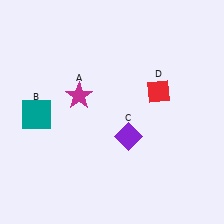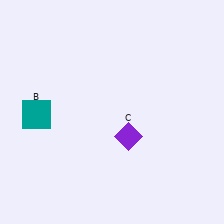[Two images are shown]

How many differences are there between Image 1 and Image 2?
There are 2 differences between the two images.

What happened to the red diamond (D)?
The red diamond (D) was removed in Image 2. It was in the top-right area of Image 1.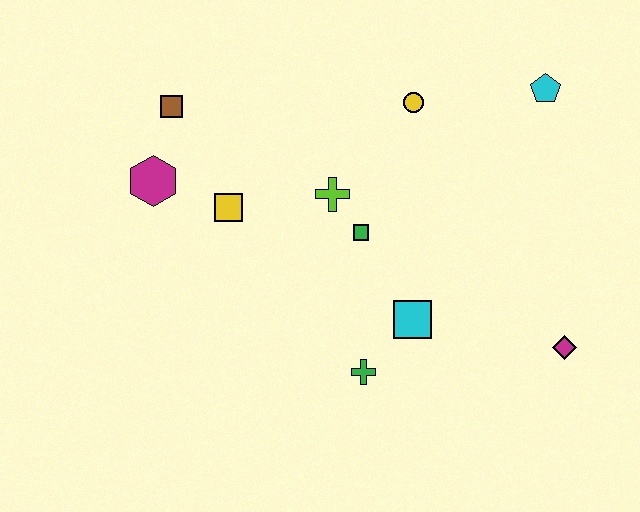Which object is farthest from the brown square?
The magenta diamond is farthest from the brown square.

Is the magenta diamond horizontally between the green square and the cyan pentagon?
No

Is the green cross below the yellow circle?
Yes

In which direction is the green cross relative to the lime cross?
The green cross is below the lime cross.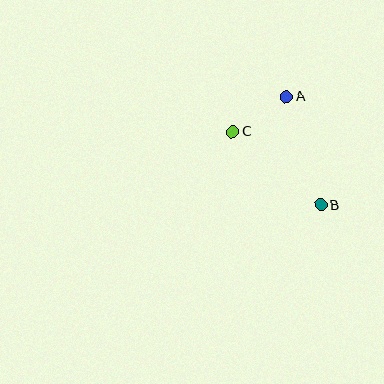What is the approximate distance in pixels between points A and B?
The distance between A and B is approximately 113 pixels.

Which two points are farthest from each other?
Points B and C are farthest from each other.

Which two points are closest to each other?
Points A and C are closest to each other.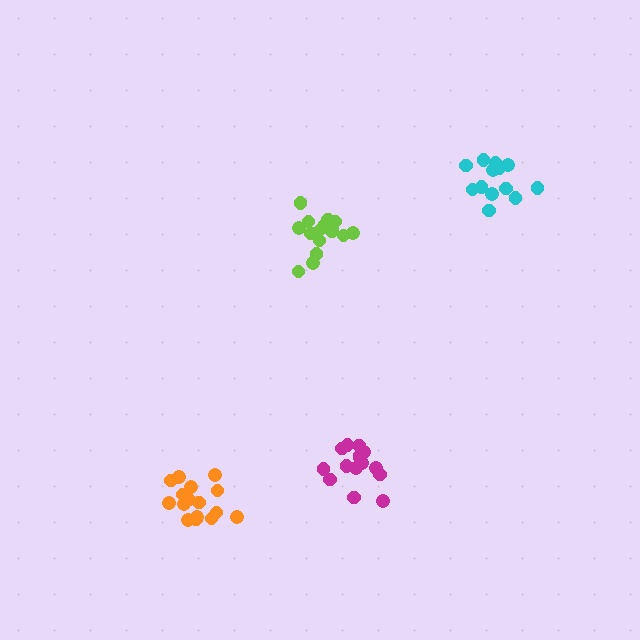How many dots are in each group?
Group 1: 15 dots, Group 2: 17 dots, Group 3: 13 dots, Group 4: 16 dots (61 total).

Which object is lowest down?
The orange cluster is bottommost.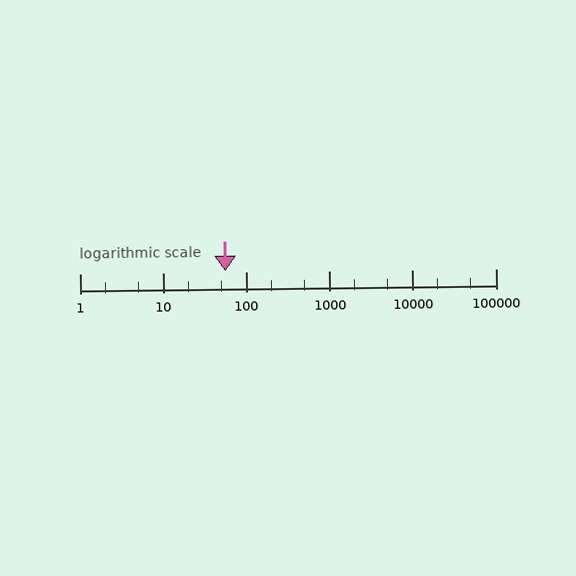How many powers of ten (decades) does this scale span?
The scale spans 5 decades, from 1 to 100000.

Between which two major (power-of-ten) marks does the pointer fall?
The pointer is between 10 and 100.